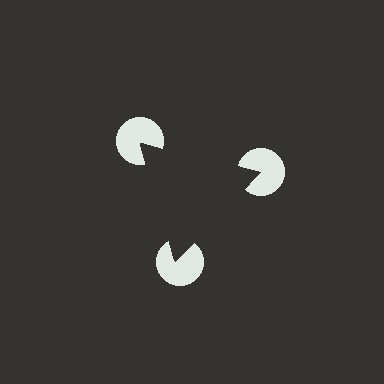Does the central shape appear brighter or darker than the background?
It typically appears slightly darker than the background, even though no actual brightness change is drawn.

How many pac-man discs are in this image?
There are 3 — one at each vertex of the illusory triangle.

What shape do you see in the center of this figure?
An illusory triangle — its edges are inferred from the aligned wedge cuts in the pac-man discs, not physically drawn.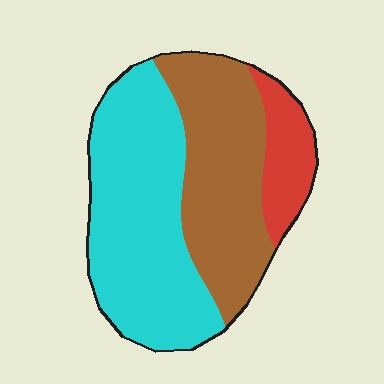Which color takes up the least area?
Red, at roughly 15%.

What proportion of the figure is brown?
Brown covers roughly 40% of the figure.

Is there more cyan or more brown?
Cyan.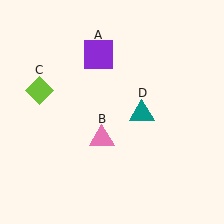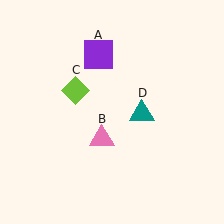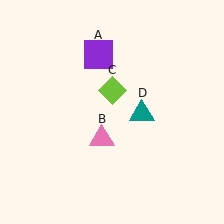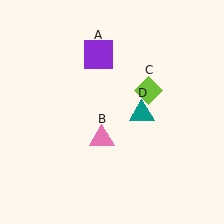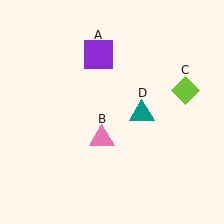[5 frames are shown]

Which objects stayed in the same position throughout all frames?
Purple square (object A) and pink triangle (object B) and teal triangle (object D) remained stationary.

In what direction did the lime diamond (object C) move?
The lime diamond (object C) moved right.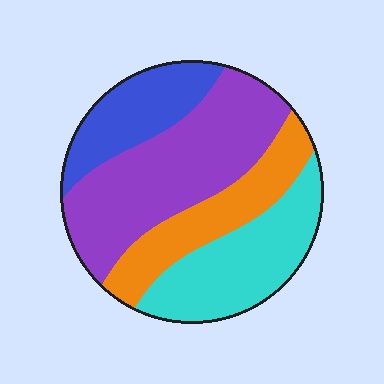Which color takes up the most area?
Purple, at roughly 40%.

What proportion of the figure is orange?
Orange takes up about one fifth (1/5) of the figure.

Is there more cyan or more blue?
Cyan.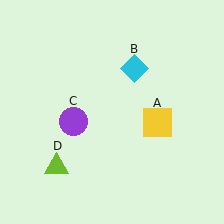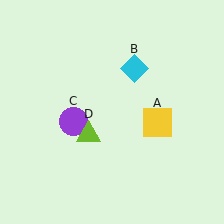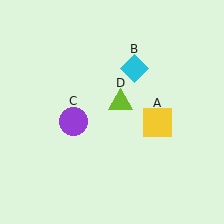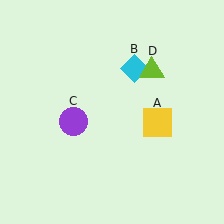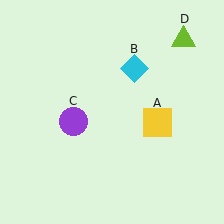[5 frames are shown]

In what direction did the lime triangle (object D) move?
The lime triangle (object D) moved up and to the right.